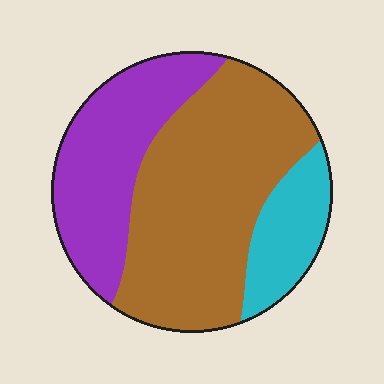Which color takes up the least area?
Cyan, at roughly 15%.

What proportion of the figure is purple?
Purple takes up between a quarter and a half of the figure.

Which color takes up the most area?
Brown, at roughly 55%.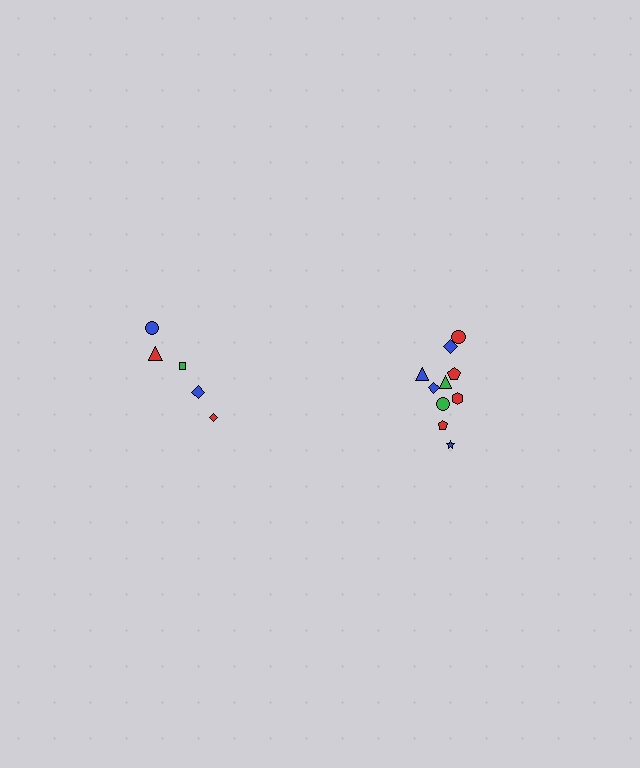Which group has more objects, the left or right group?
The right group.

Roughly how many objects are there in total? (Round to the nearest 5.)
Roughly 15 objects in total.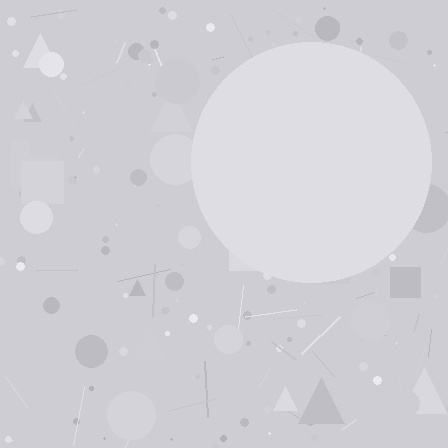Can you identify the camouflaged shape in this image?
The camouflaged shape is a circle.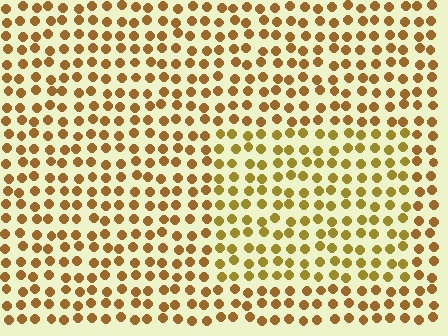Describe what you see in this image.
The image is filled with small brown elements in a uniform arrangement. A rectangle-shaped region is visible where the elements are tinted to a slightly different hue, forming a subtle color boundary.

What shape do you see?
I see a rectangle.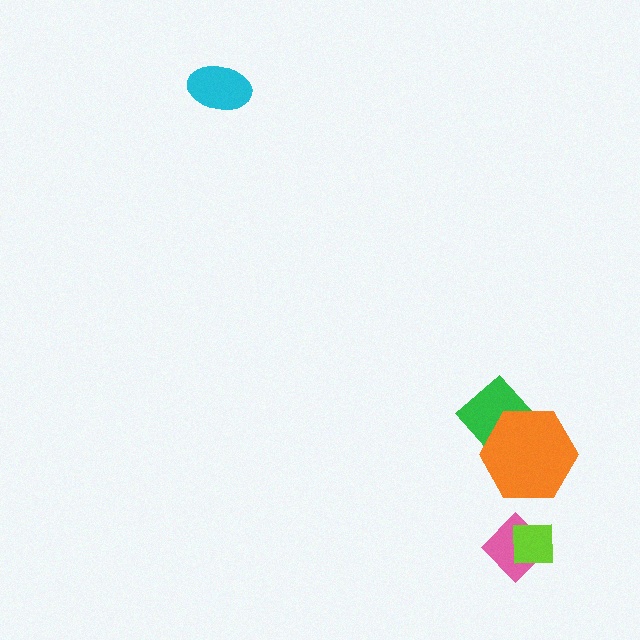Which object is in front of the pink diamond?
The lime square is in front of the pink diamond.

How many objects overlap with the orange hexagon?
1 object overlaps with the orange hexagon.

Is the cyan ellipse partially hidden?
No, no other shape covers it.